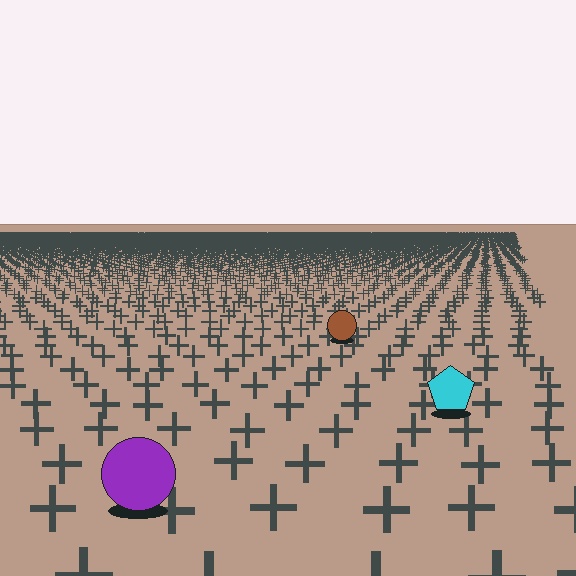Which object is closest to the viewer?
The purple circle is closest. The texture marks near it are larger and more spread out.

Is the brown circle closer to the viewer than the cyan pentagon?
No. The cyan pentagon is closer — you can tell from the texture gradient: the ground texture is coarser near it.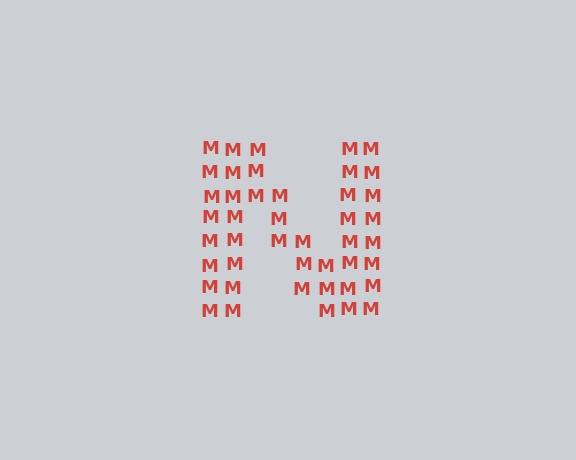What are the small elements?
The small elements are letter M's.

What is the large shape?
The large shape is the letter N.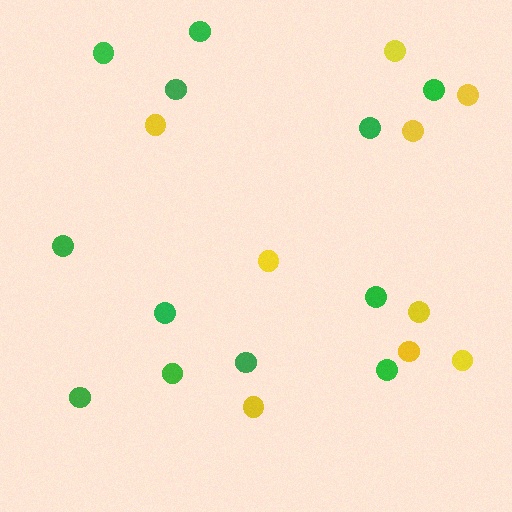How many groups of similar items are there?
There are 2 groups: one group of yellow circles (9) and one group of green circles (12).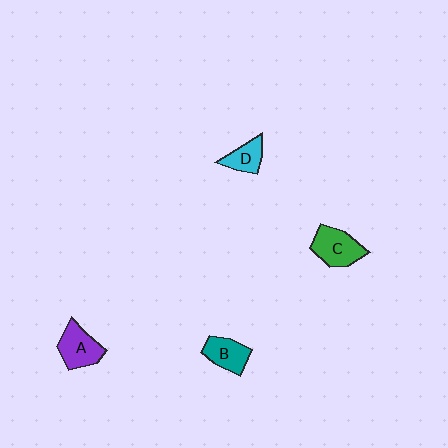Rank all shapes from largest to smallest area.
From largest to smallest: C (green), A (purple), B (teal), D (cyan).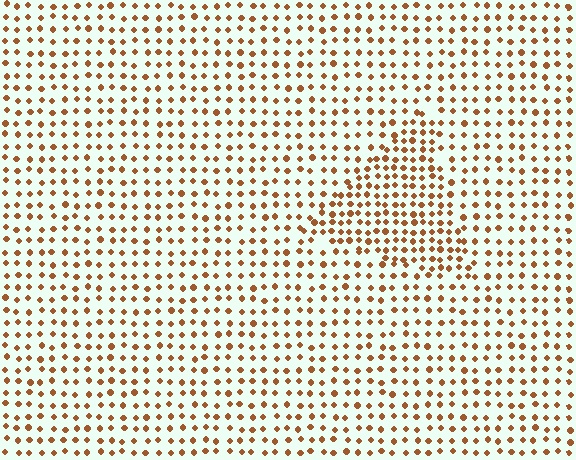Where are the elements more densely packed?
The elements are more densely packed inside the triangle boundary.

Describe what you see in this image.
The image contains small brown elements arranged at two different densities. A triangle-shaped region is visible where the elements are more densely packed than the surrounding area.